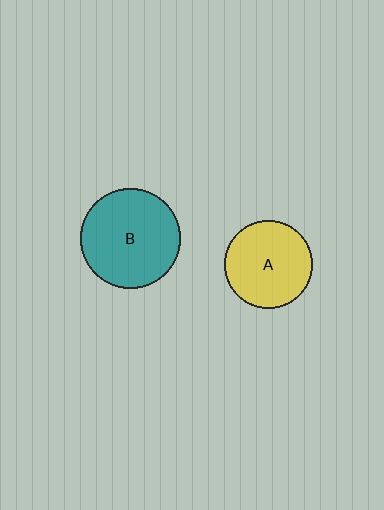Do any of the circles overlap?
No, none of the circles overlap.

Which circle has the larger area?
Circle B (teal).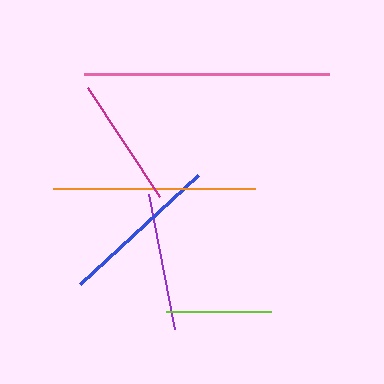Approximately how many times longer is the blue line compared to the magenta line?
The blue line is approximately 1.2 times the length of the magenta line.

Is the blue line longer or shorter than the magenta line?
The blue line is longer than the magenta line.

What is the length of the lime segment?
The lime segment is approximately 105 pixels long.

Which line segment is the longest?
The pink line is the longest at approximately 245 pixels.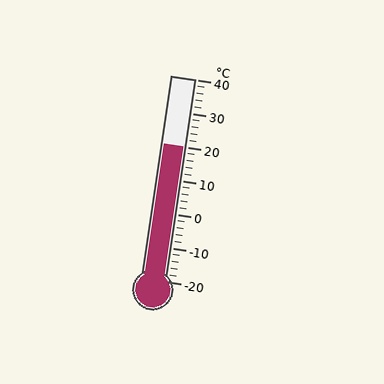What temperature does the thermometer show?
The thermometer shows approximately 20°C.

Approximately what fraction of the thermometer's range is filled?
The thermometer is filled to approximately 65% of its range.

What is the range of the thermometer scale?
The thermometer scale ranges from -20°C to 40°C.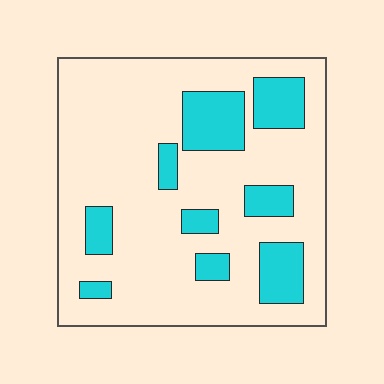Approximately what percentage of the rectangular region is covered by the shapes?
Approximately 20%.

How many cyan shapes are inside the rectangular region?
9.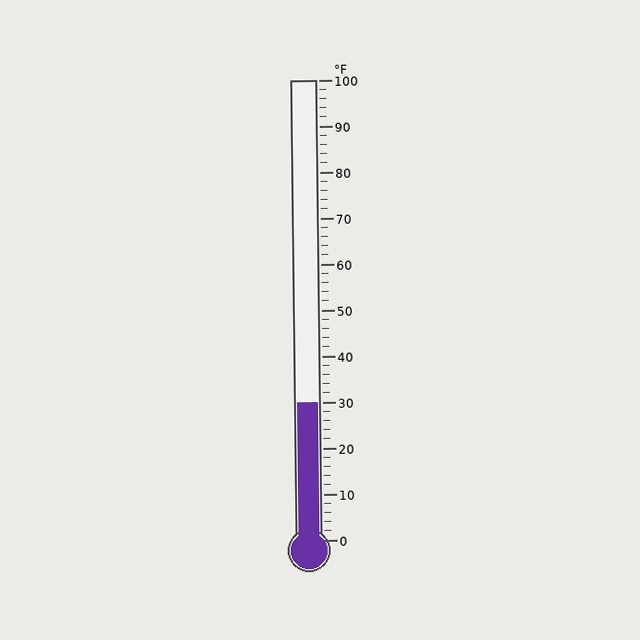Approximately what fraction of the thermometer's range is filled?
The thermometer is filled to approximately 30% of its range.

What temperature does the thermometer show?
The thermometer shows approximately 30°F.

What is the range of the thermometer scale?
The thermometer scale ranges from 0°F to 100°F.